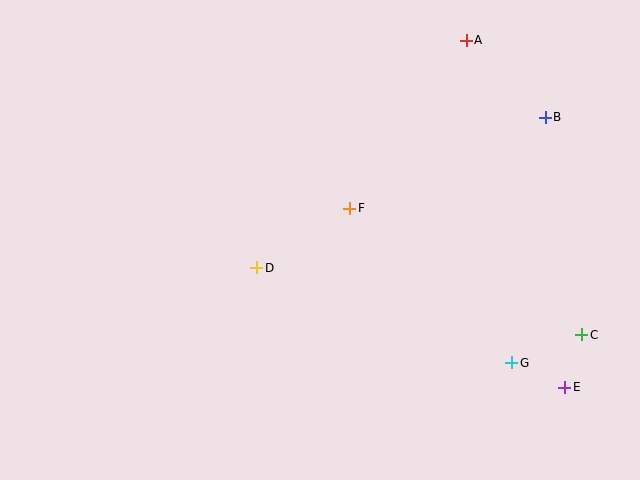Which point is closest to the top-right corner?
Point B is closest to the top-right corner.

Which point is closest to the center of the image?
Point F at (350, 208) is closest to the center.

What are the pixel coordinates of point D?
Point D is at (257, 268).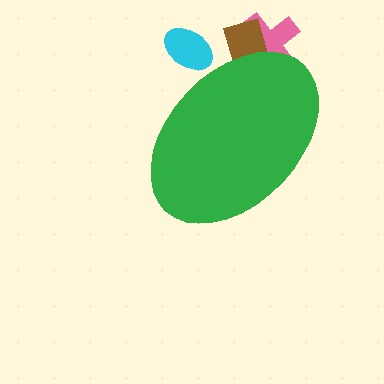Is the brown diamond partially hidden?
Yes, the brown diamond is partially hidden behind the green ellipse.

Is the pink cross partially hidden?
Yes, the pink cross is partially hidden behind the green ellipse.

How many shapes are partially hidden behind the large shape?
3 shapes are partially hidden.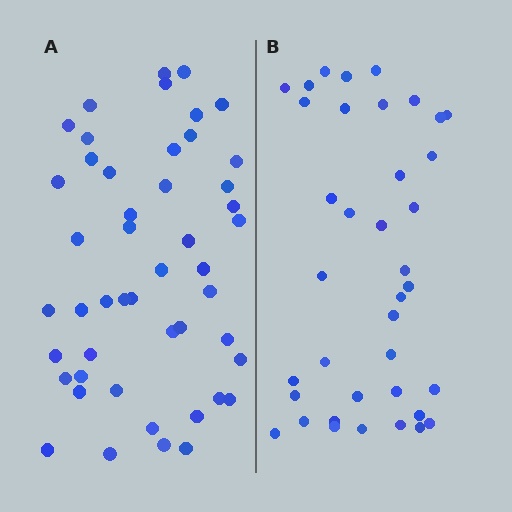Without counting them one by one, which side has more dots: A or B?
Region A (the left region) has more dots.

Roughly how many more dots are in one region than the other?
Region A has roughly 10 or so more dots than region B.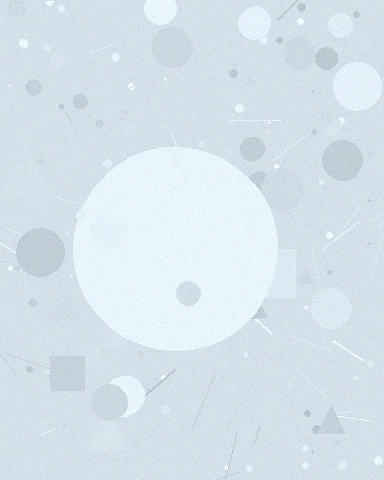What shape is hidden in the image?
A circle is hidden in the image.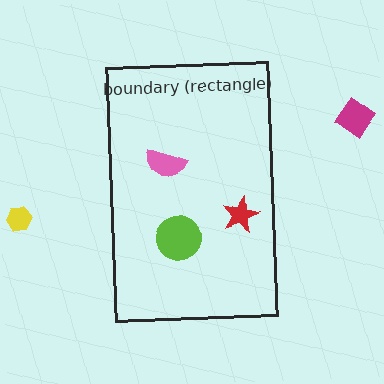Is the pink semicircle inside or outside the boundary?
Inside.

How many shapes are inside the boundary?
3 inside, 2 outside.